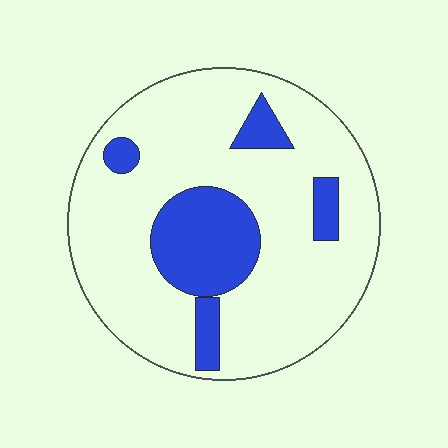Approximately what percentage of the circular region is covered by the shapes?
Approximately 20%.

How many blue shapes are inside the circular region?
5.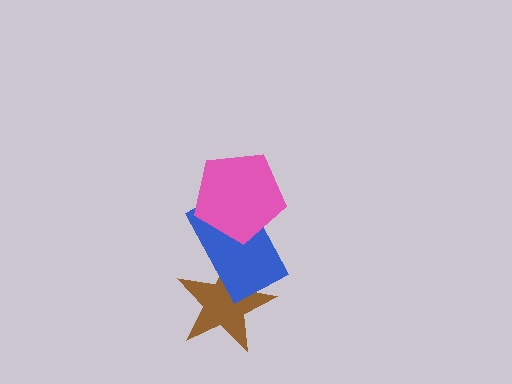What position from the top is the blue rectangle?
The blue rectangle is 2nd from the top.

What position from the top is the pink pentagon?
The pink pentagon is 1st from the top.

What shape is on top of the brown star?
The blue rectangle is on top of the brown star.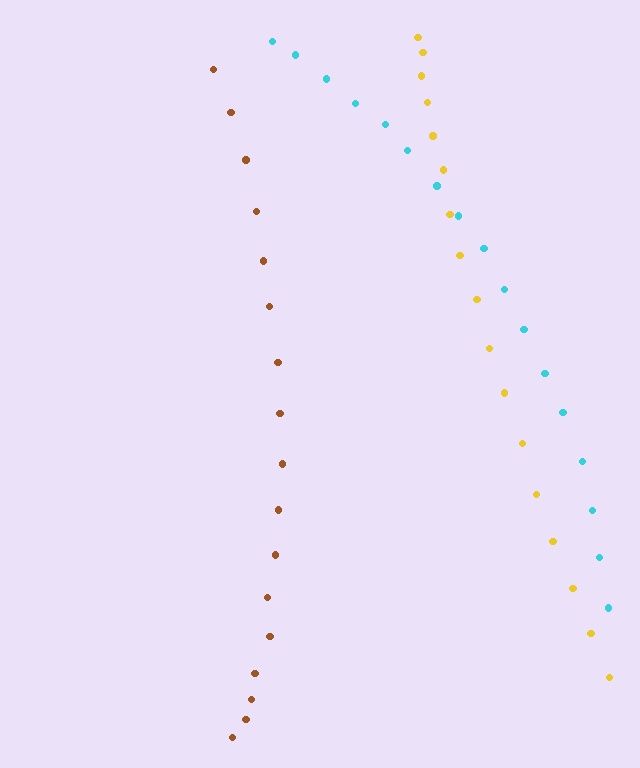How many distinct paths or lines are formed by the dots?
There are 3 distinct paths.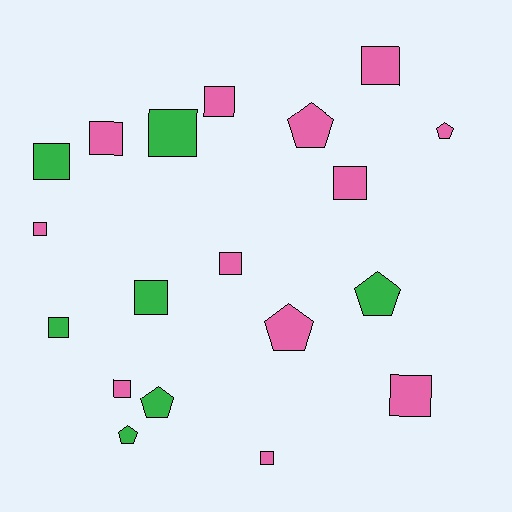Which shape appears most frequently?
Square, with 13 objects.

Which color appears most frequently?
Pink, with 12 objects.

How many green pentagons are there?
There are 3 green pentagons.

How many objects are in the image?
There are 19 objects.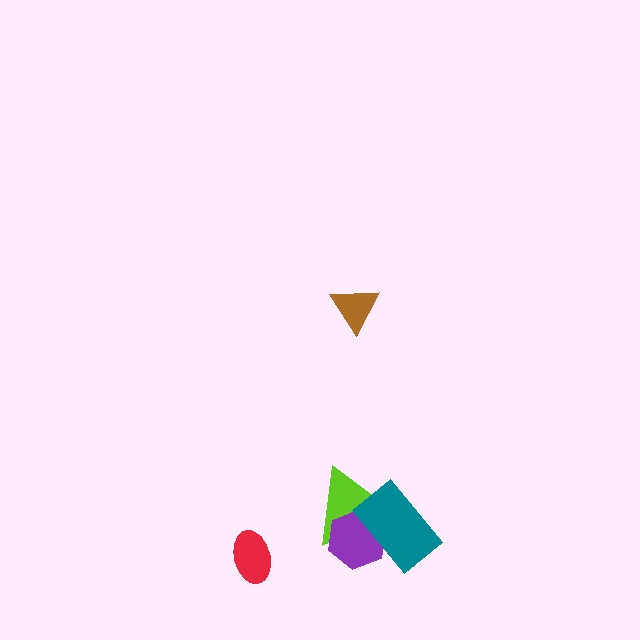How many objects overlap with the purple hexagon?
2 objects overlap with the purple hexagon.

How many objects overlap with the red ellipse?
0 objects overlap with the red ellipse.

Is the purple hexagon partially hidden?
Yes, it is partially covered by another shape.